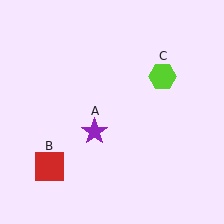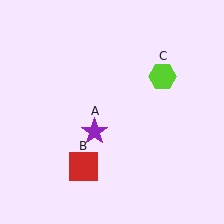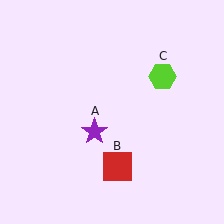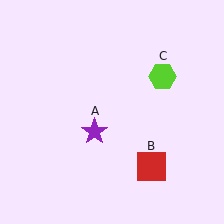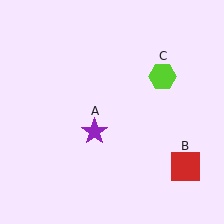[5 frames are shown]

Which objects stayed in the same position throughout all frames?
Purple star (object A) and lime hexagon (object C) remained stationary.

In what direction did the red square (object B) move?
The red square (object B) moved right.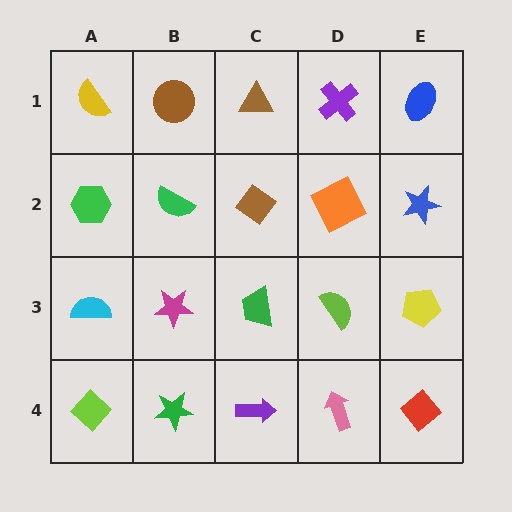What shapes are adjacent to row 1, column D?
An orange square (row 2, column D), a brown triangle (row 1, column C), a blue ellipse (row 1, column E).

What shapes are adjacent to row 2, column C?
A brown triangle (row 1, column C), a green trapezoid (row 3, column C), a green semicircle (row 2, column B), an orange square (row 2, column D).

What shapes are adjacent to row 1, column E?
A blue star (row 2, column E), a purple cross (row 1, column D).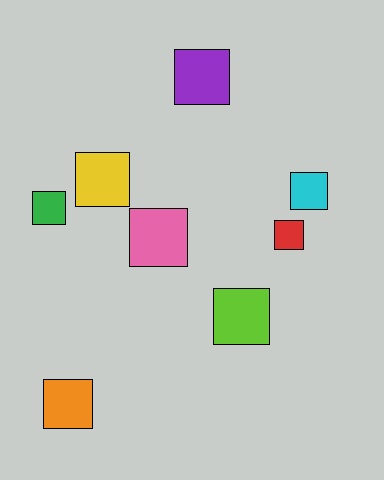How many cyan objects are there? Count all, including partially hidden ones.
There is 1 cyan object.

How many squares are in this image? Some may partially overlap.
There are 8 squares.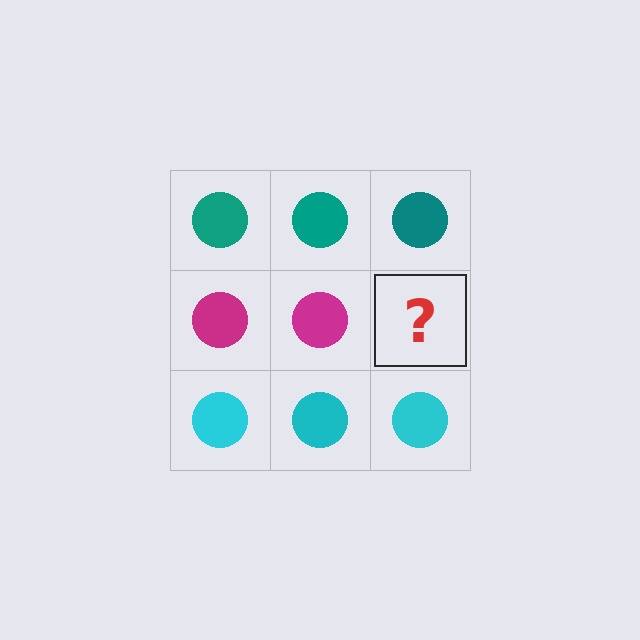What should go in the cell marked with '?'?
The missing cell should contain a magenta circle.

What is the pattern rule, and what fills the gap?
The rule is that each row has a consistent color. The gap should be filled with a magenta circle.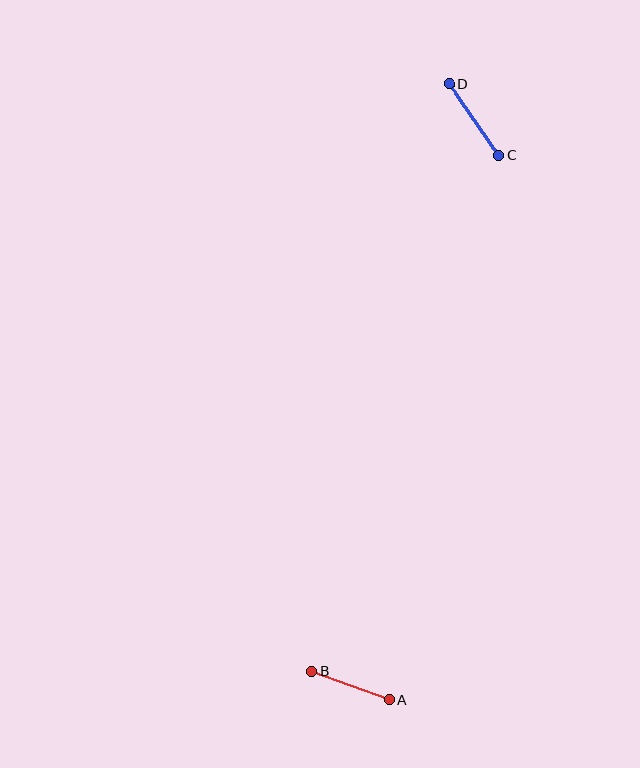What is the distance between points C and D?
The distance is approximately 87 pixels.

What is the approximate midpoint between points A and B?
The midpoint is at approximately (350, 686) pixels.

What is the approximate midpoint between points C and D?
The midpoint is at approximately (474, 119) pixels.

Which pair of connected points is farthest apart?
Points C and D are farthest apart.